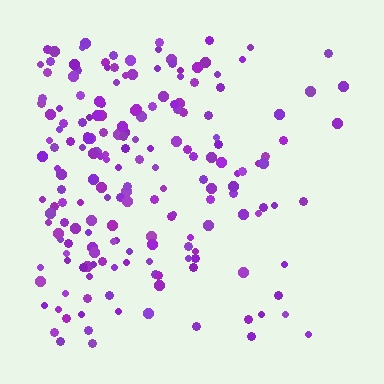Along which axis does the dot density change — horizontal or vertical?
Horizontal.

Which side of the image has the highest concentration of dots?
The left.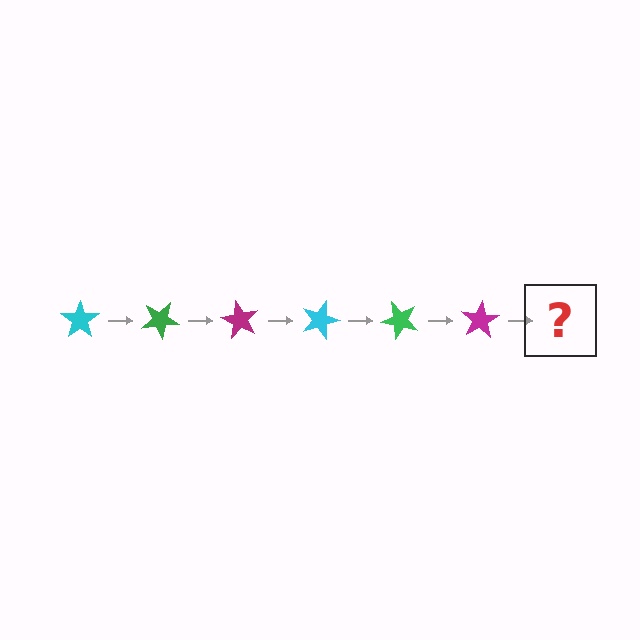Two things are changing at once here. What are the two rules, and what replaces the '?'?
The two rules are that it rotates 30 degrees each step and the color cycles through cyan, green, and magenta. The '?' should be a cyan star, rotated 180 degrees from the start.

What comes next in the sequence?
The next element should be a cyan star, rotated 180 degrees from the start.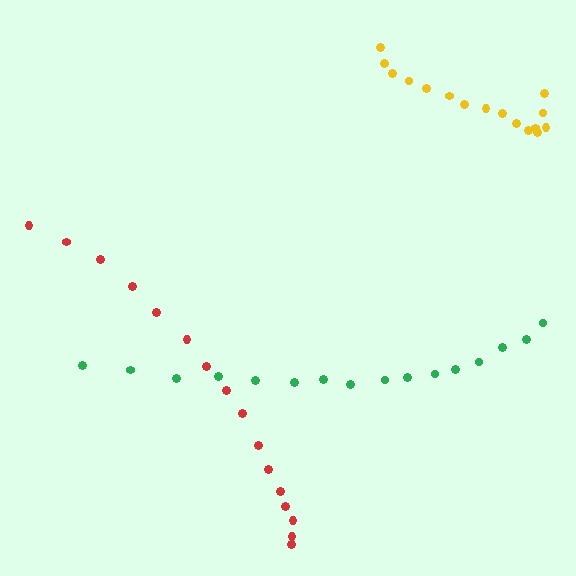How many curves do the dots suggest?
There are 3 distinct paths.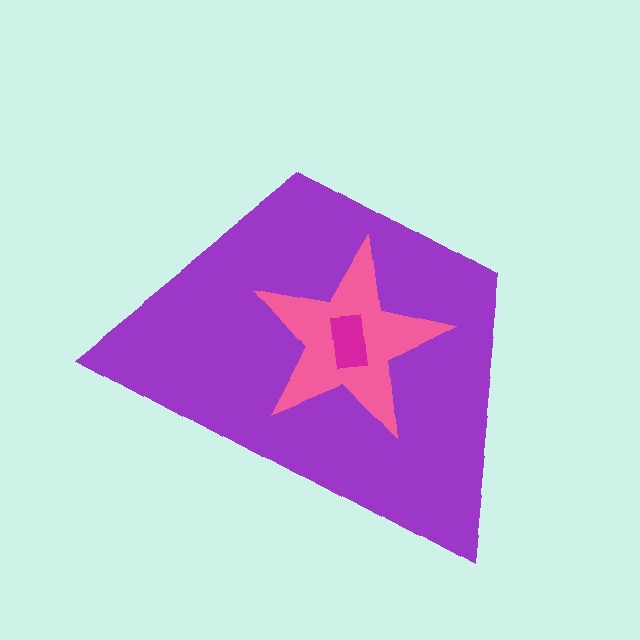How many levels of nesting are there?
3.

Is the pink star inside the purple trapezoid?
Yes.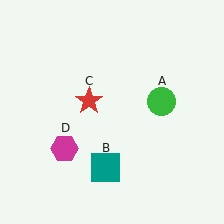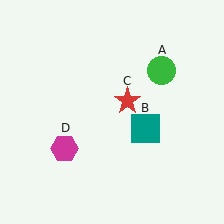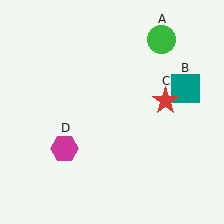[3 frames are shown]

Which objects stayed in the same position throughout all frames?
Magenta hexagon (object D) remained stationary.